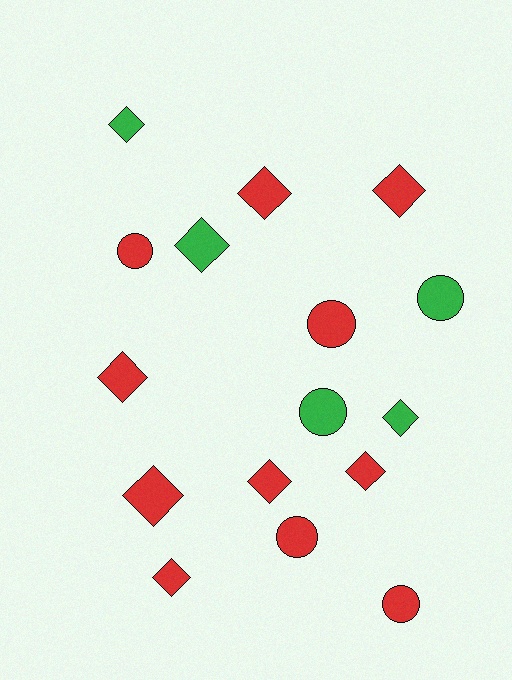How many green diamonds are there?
There are 3 green diamonds.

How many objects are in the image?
There are 16 objects.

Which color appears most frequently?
Red, with 11 objects.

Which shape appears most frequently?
Diamond, with 10 objects.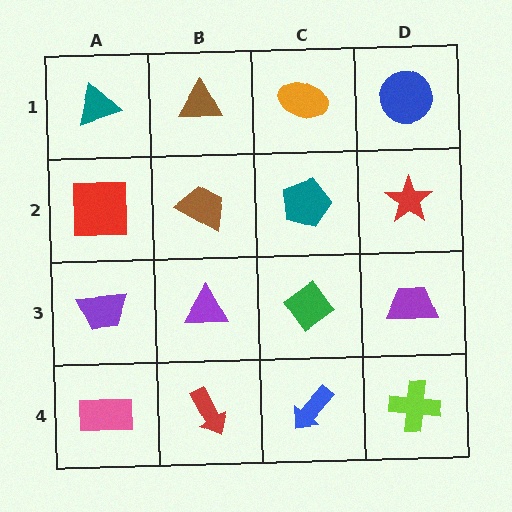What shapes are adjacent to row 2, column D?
A blue circle (row 1, column D), a purple trapezoid (row 3, column D), a teal pentagon (row 2, column C).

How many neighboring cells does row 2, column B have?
4.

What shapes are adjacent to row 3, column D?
A red star (row 2, column D), a lime cross (row 4, column D), a green diamond (row 3, column C).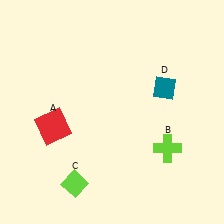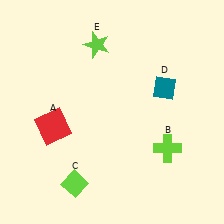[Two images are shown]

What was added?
A lime star (E) was added in Image 2.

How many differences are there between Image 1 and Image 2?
There is 1 difference between the two images.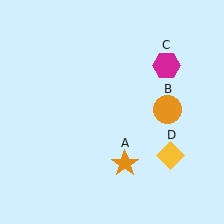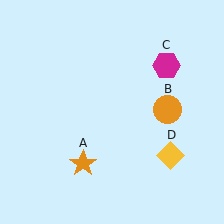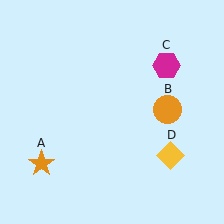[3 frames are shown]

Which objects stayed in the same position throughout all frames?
Orange circle (object B) and magenta hexagon (object C) and yellow diamond (object D) remained stationary.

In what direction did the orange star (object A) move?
The orange star (object A) moved left.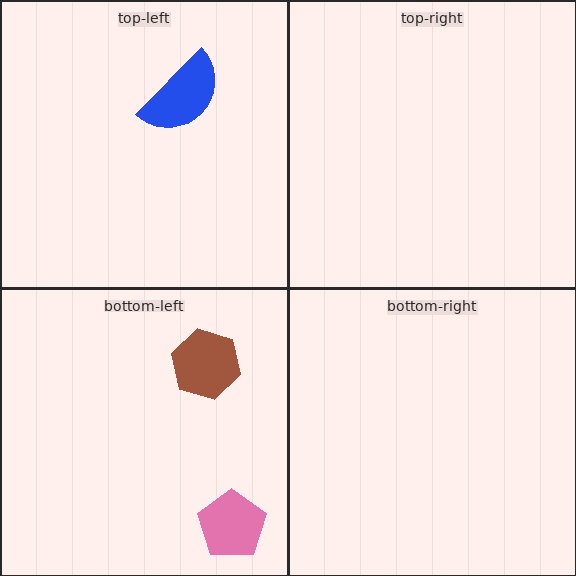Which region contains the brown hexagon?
The bottom-left region.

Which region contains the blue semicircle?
The top-left region.